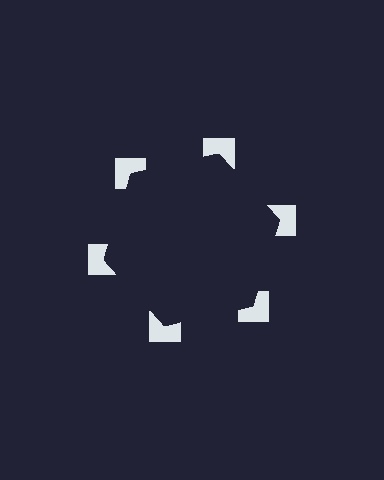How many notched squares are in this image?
There are 6 — one at each vertex of the illusory hexagon.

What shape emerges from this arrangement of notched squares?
An illusory hexagon — its edges are inferred from the aligned wedge cuts in the notched squares, not physically drawn.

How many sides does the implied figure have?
6 sides.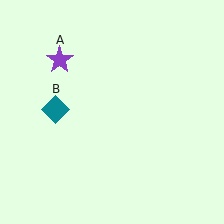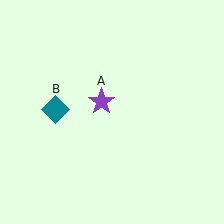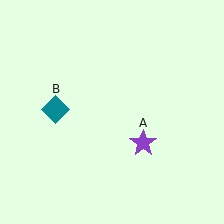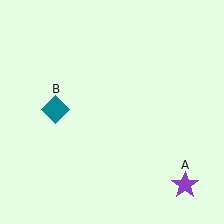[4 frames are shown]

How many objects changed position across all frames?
1 object changed position: purple star (object A).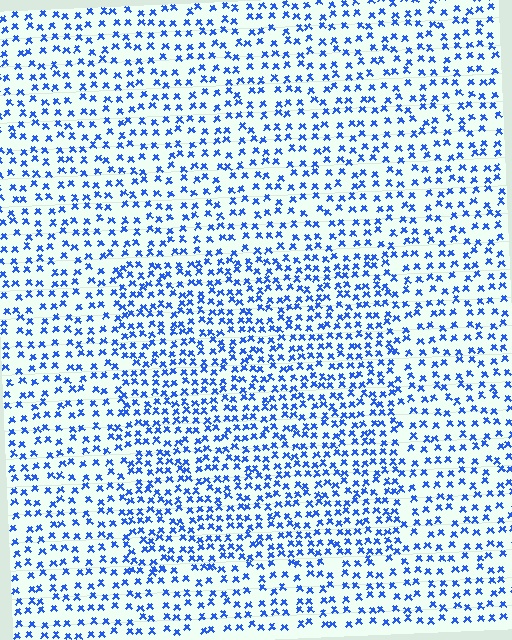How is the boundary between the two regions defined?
The boundary is defined by a change in element density (approximately 1.5x ratio). All elements are the same color, size, and shape.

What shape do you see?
I see a rectangle.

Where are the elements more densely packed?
The elements are more densely packed inside the rectangle boundary.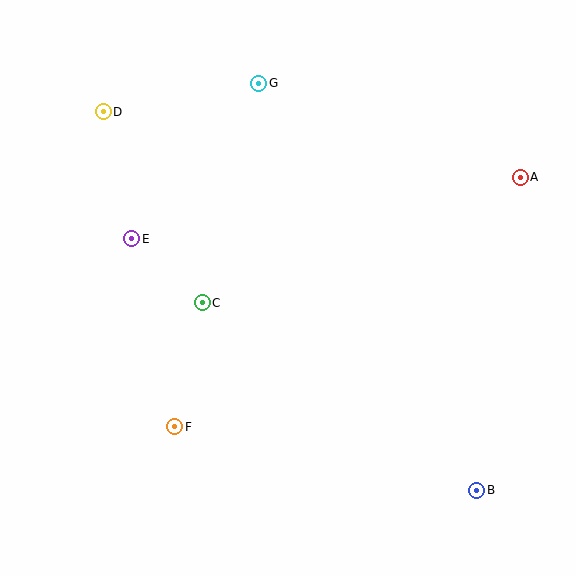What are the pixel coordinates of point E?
Point E is at (132, 239).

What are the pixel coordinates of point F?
Point F is at (175, 427).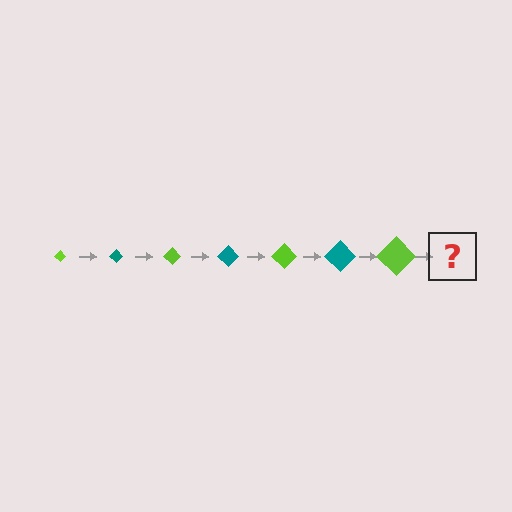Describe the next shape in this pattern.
It should be a teal diamond, larger than the previous one.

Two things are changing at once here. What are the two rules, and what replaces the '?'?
The two rules are that the diamond grows larger each step and the color cycles through lime and teal. The '?' should be a teal diamond, larger than the previous one.